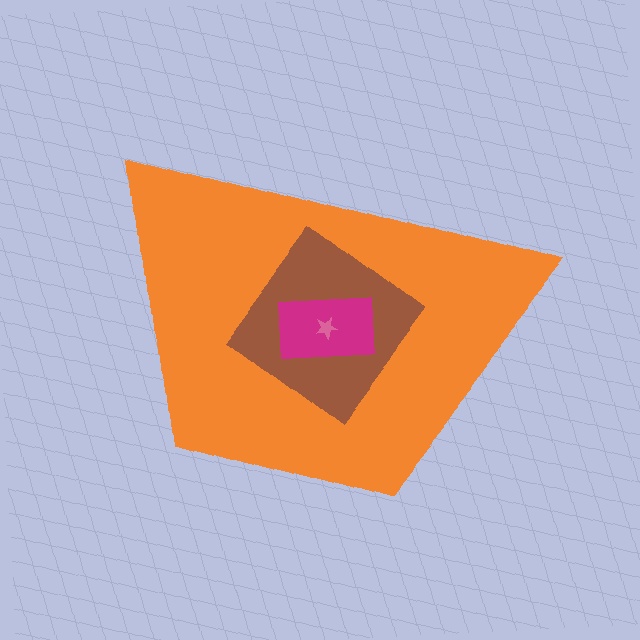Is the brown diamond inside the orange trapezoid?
Yes.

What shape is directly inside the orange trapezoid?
The brown diamond.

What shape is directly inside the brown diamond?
The magenta rectangle.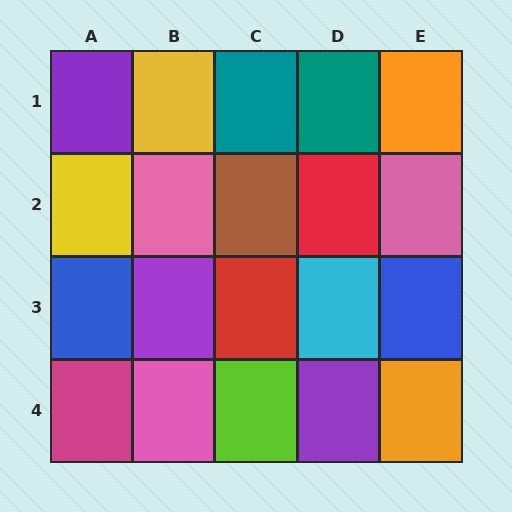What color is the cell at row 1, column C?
Teal.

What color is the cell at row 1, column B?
Yellow.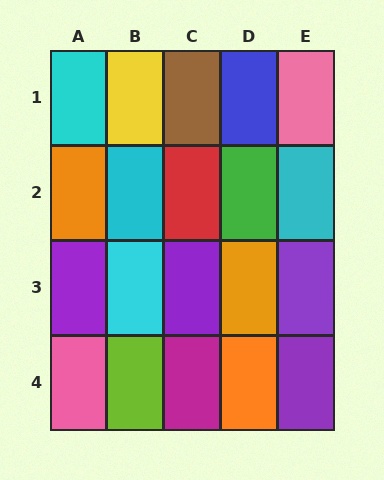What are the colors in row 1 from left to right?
Cyan, yellow, brown, blue, pink.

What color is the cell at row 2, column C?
Red.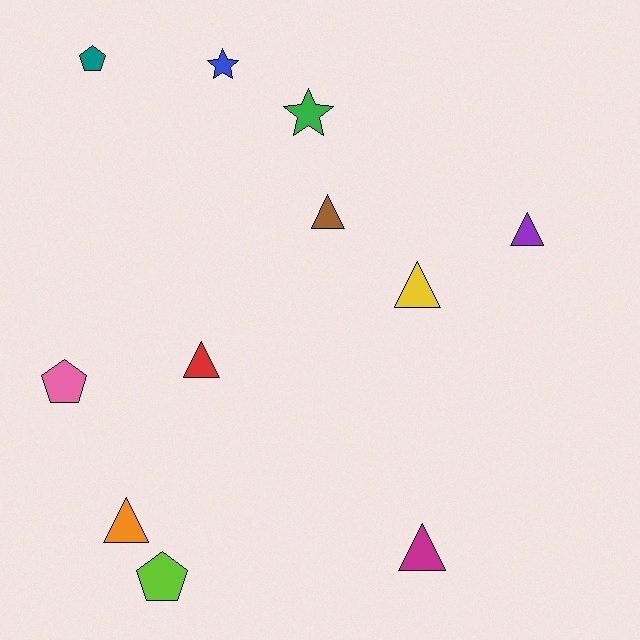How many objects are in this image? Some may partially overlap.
There are 11 objects.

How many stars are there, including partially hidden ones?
There are 2 stars.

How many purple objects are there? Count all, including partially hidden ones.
There is 1 purple object.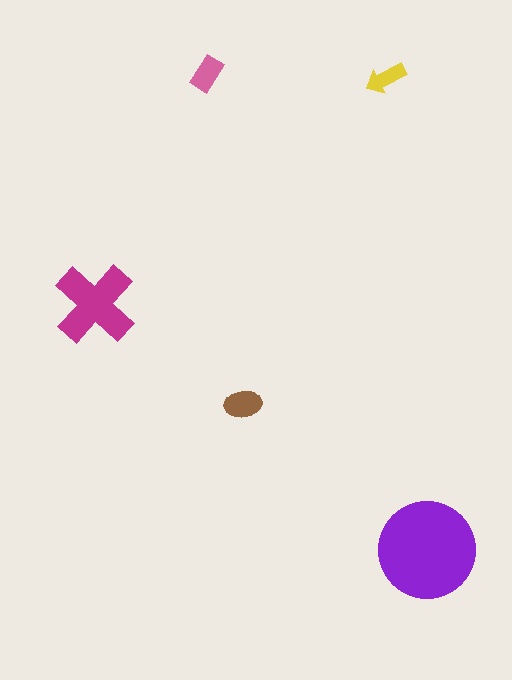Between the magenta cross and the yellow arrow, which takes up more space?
The magenta cross.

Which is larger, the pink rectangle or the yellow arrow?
The pink rectangle.